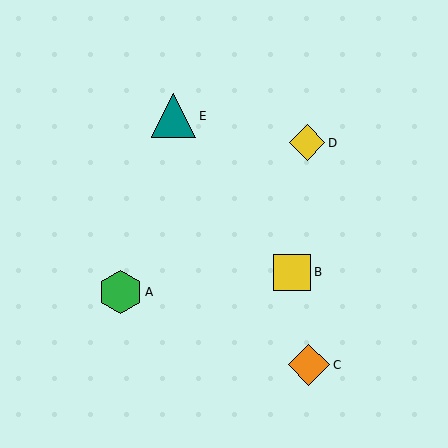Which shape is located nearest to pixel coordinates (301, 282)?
The yellow square (labeled B) at (292, 272) is nearest to that location.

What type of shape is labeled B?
Shape B is a yellow square.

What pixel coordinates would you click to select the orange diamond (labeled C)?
Click at (309, 365) to select the orange diamond C.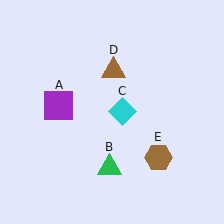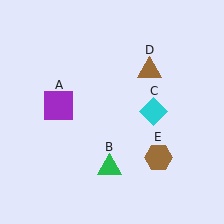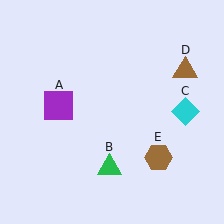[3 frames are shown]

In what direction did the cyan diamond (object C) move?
The cyan diamond (object C) moved right.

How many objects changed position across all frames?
2 objects changed position: cyan diamond (object C), brown triangle (object D).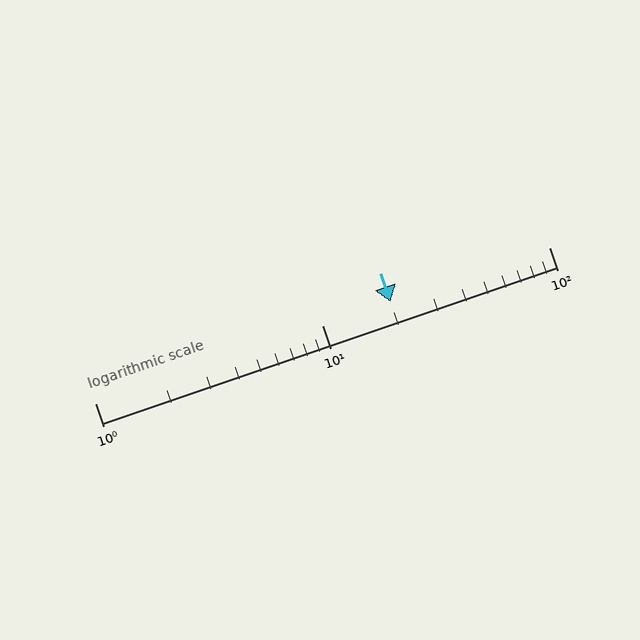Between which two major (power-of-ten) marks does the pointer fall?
The pointer is between 10 and 100.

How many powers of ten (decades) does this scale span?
The scale spans 2 decades, from 1 to 100.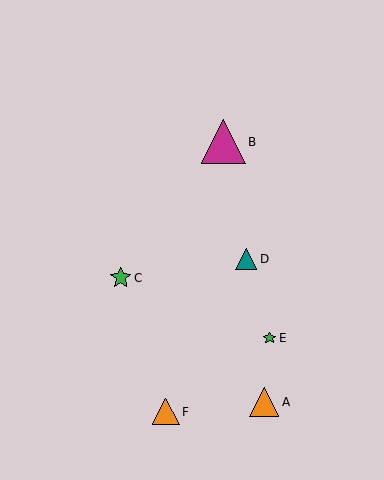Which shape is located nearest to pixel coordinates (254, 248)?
The teal triangle (labeled D) at (246, 259) is nearest to that location.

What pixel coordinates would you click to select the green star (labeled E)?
Click at (270, 338) to select the green star E.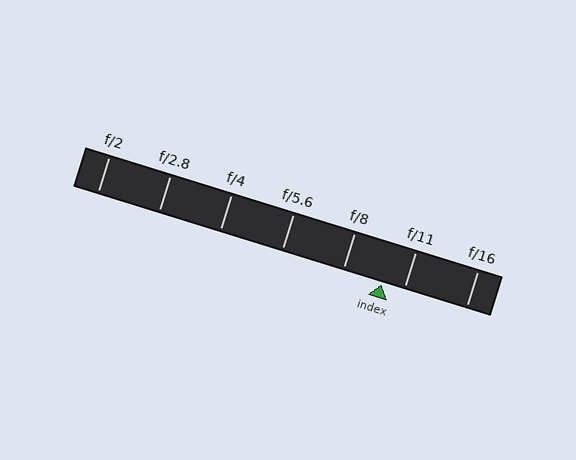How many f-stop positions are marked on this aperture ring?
There are 7 f-stop positions marked.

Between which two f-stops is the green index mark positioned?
The index mark is between f/8 and f/11.